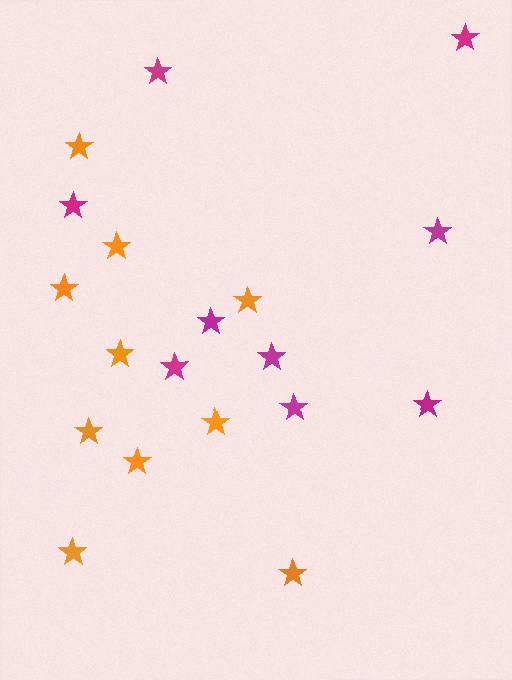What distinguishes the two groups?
There are 2 groups: one group of magenta stars (9) and one group of orange stars (10).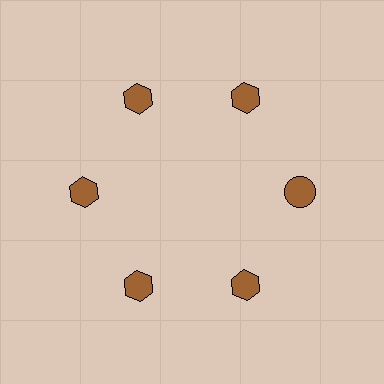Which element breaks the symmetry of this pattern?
The brown circle at roughly the 3 o'clock position breaks the symmetry. All other shapes are brown hexagons.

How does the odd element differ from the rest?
It has a different shape: circle instead of hexagon.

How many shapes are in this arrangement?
There are 6 shapes arranged in a ring pattern.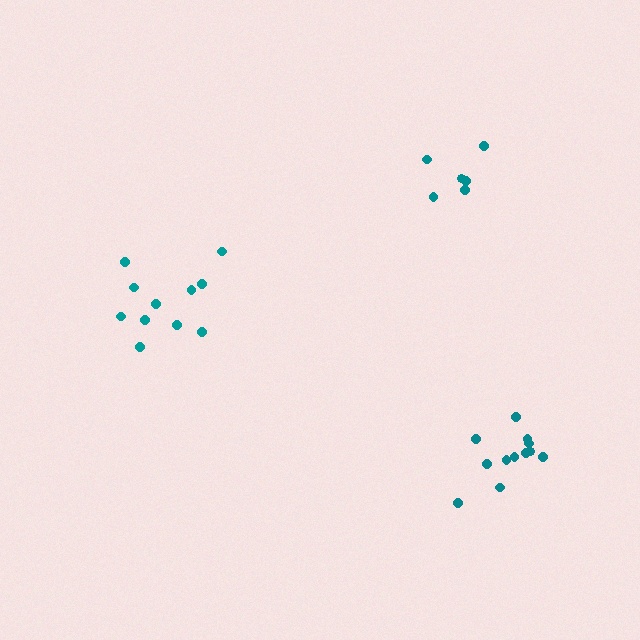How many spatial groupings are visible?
There are 3 spatial groupings.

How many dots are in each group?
Group 1: 6 dots, Group 2: 11 dots, Group 3: 12 dots (29 total).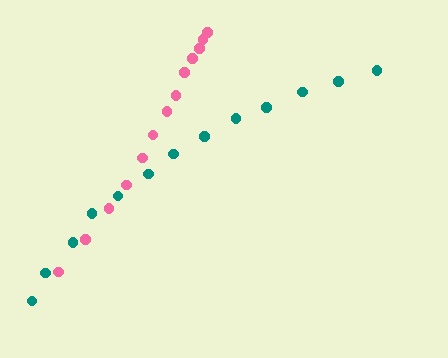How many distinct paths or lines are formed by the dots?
There are 2 distinct paths.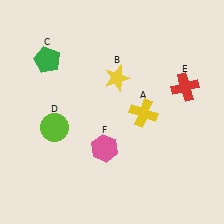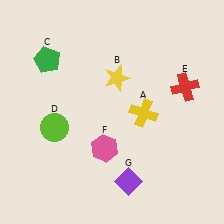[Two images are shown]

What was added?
A purple diamond (G) was added in Image 2.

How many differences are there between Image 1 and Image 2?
There is 1 difference between the two images.